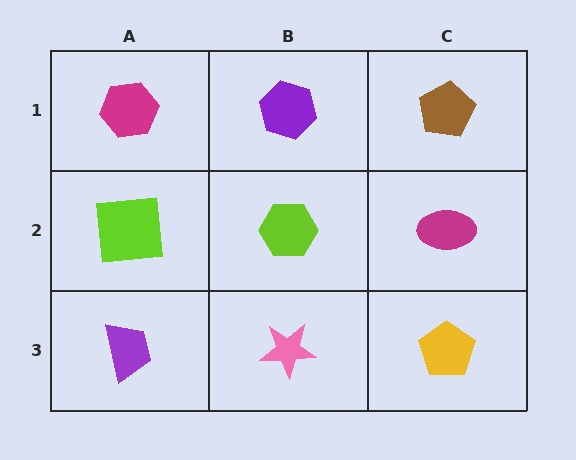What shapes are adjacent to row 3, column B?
A lime hexagon (row 2, column B), a purple trapezoid (row 3, column A), a yellow pentagon (row 3, column C).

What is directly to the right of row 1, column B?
A brown pentagon.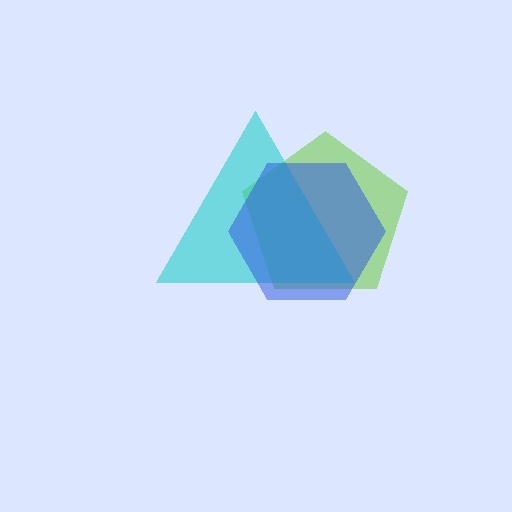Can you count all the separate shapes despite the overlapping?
Yes, there are 3 separate shapes.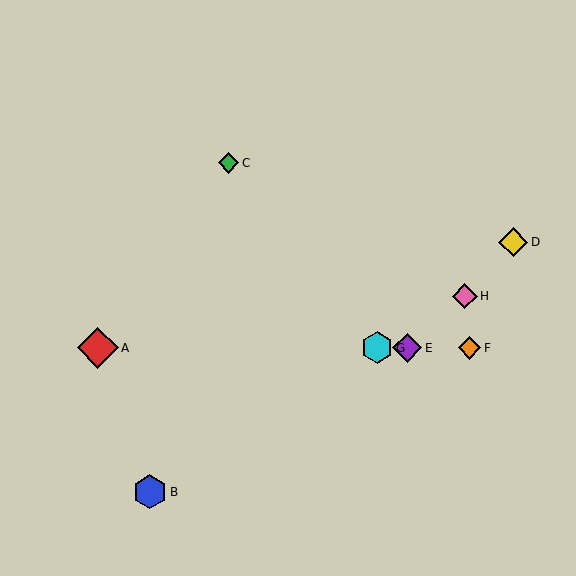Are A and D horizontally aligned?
No, A is at y≈348 and D is at y≈242.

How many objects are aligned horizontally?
4 objects (A, E, F, G) are aligned horizontally.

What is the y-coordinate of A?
Object A is at y≈348.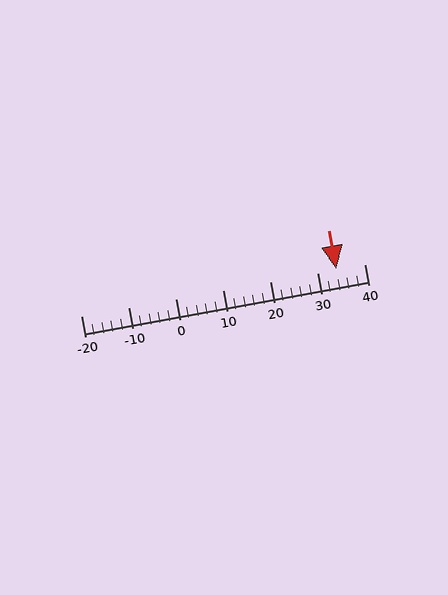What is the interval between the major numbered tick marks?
The major tick marks are spaced 10 units apart.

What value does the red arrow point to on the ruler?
The red arrow points to approximately 34.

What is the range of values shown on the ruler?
The ruler shows values from -20 to 40.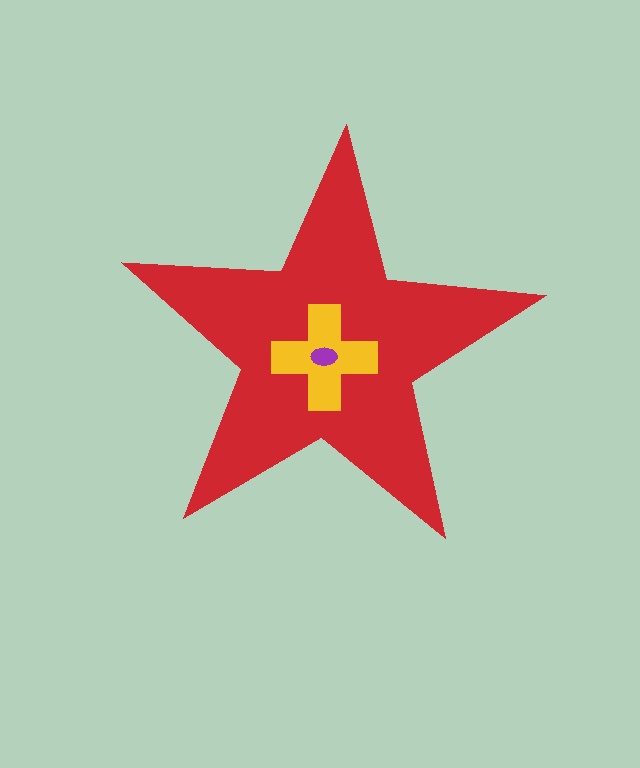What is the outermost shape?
The red star.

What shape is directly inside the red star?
The yellow cross.